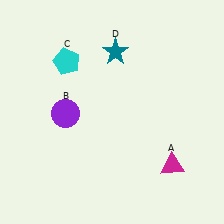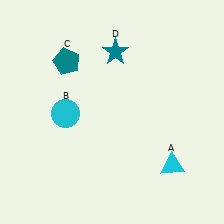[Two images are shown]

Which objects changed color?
A changed from magenta to cyan. B changed from purple to cyan. C changed from cyan to teal.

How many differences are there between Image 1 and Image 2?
There are 3 differences between the two images.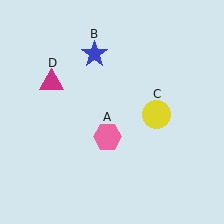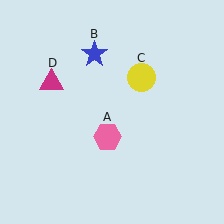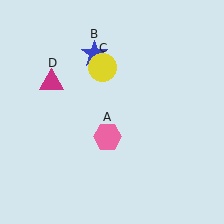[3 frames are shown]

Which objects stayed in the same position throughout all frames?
Pink hexagon (object A) and blue star (object B) and magenta triangle (object D) remained stationary.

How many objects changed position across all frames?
1 object changed position: yellow circle (object C).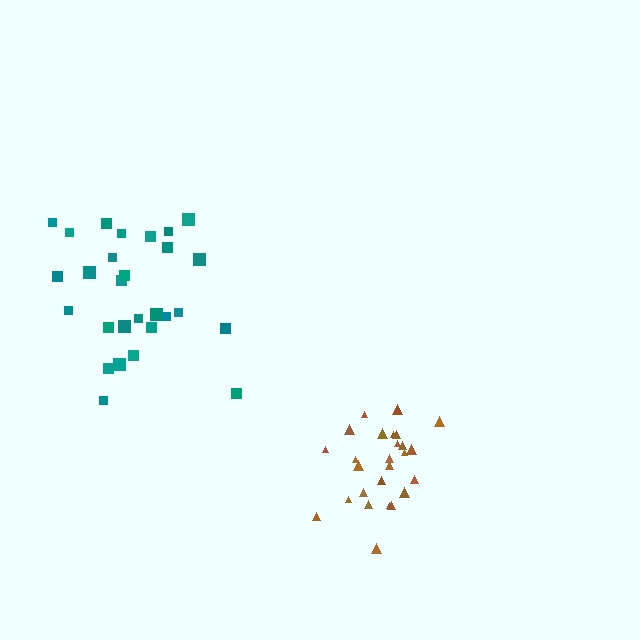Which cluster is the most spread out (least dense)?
Teal.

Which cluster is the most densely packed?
Brown.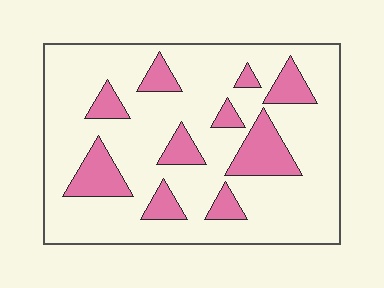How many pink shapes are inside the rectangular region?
10.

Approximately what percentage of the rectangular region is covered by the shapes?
Approximately 20%.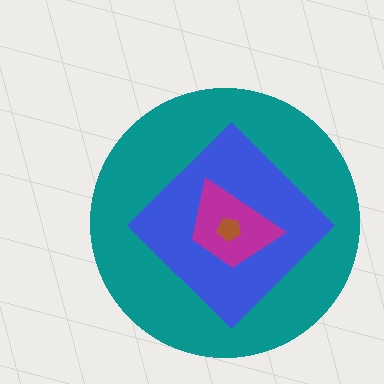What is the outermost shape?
The teal circle.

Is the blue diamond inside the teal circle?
Yes.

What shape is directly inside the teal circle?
The blue diamond.